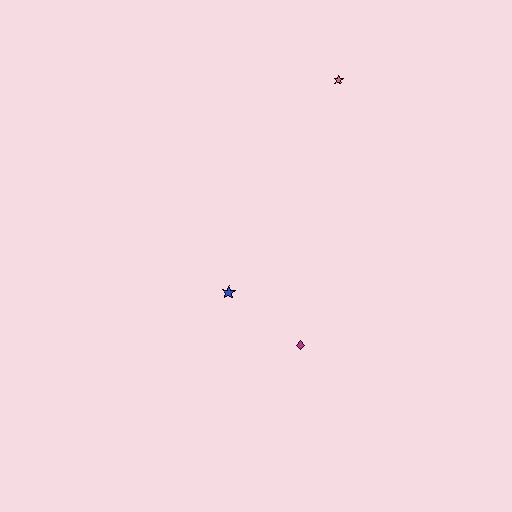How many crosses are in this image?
There are no crosses.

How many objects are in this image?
There are 3 objects.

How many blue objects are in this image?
There is 1 blue object.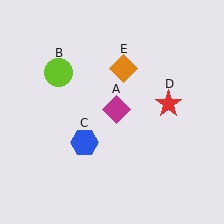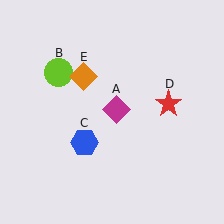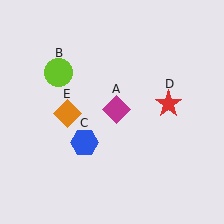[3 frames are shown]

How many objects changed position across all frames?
1 object changed position: orange diamond (object E).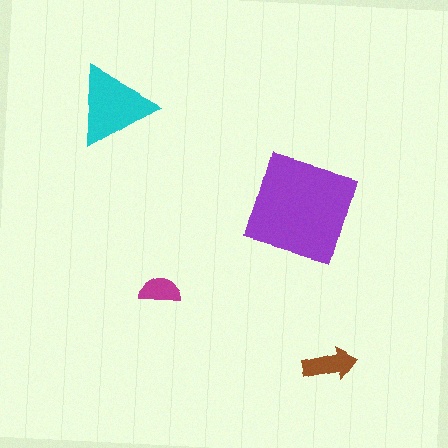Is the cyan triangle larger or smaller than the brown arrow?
Larger.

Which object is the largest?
The purple square.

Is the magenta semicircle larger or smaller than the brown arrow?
Smaller.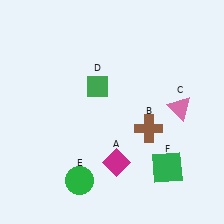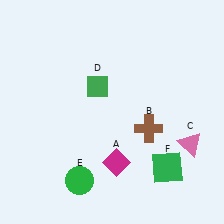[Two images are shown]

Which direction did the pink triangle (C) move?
The pink triangle (C) moved down.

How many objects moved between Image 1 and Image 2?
1 object moved between the two images.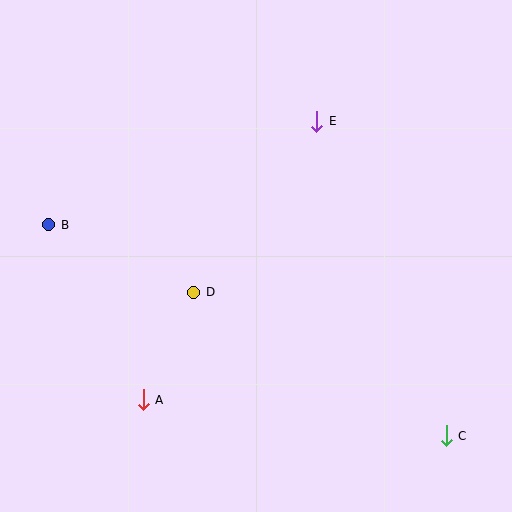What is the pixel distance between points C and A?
The distance between C and A is 305 pixels.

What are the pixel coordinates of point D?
Point D is at (194, 292).